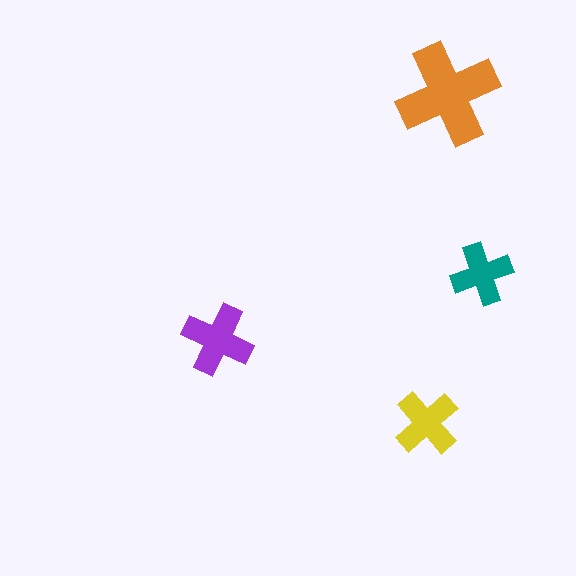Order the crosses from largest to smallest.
the orange one, the purple one, the yellow one, the teal one.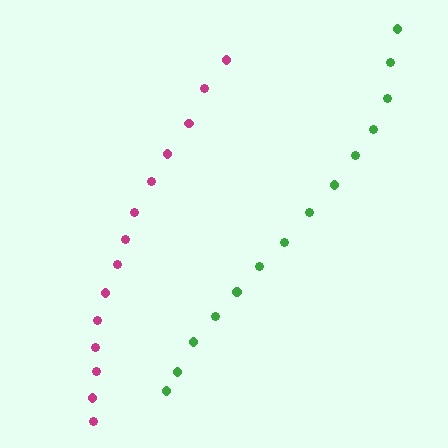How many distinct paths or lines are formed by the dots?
There are 2 distinct paths.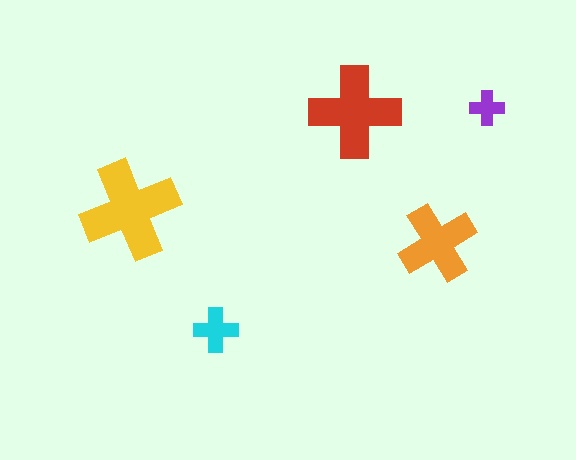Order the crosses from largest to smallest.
the yellow one, the red one, the orange one, the cyan one, the purple one.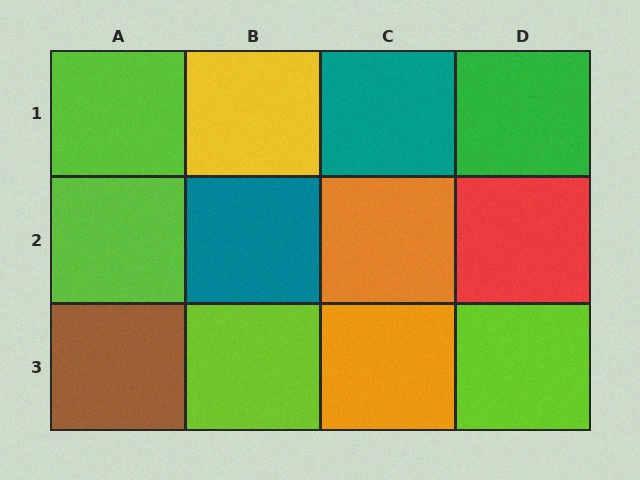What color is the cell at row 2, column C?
Orange.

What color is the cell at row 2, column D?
Red.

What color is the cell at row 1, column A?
Lime.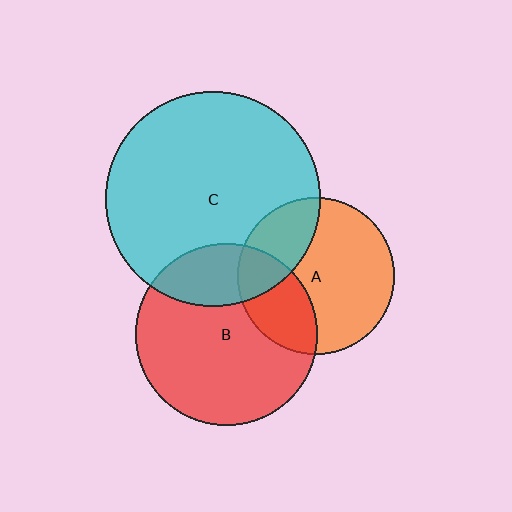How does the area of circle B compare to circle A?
Approximately 1.3 times.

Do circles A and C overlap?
Yes.